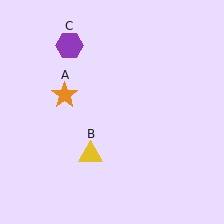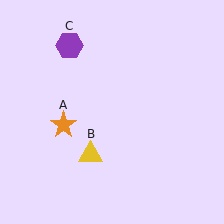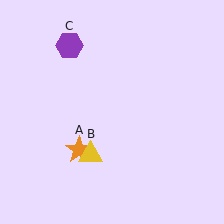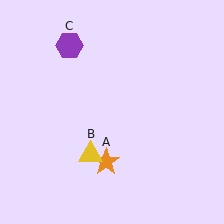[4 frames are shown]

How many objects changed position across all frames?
1 object changed position: orange star (object A).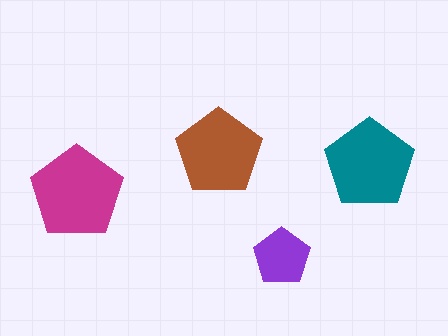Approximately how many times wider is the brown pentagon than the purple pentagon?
About 1.5 times wider.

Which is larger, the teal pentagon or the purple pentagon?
The teal one.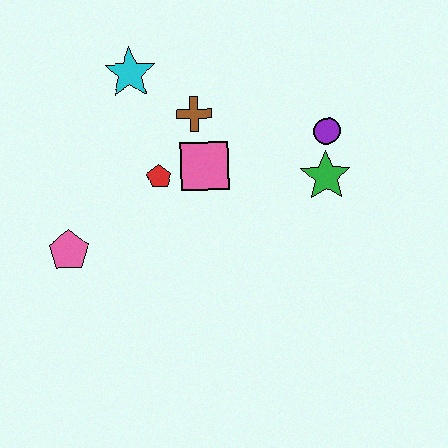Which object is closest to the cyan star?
The brown cross is closest to the cyan star.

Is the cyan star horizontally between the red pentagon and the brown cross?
No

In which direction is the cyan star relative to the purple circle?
The cyan star is to the left of the purple circle.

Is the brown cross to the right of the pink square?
No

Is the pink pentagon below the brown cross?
Yes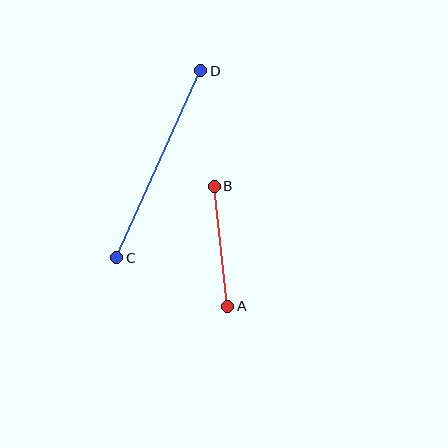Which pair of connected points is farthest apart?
Points C and D are farthest apart.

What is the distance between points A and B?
The distance is approximately 121 pixels.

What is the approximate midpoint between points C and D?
The midpoint is at approximately (159, 164) pixels.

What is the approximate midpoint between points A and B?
The midpoint is at approximately (221, 246) pixels.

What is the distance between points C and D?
The distance is approximately 205 pixels.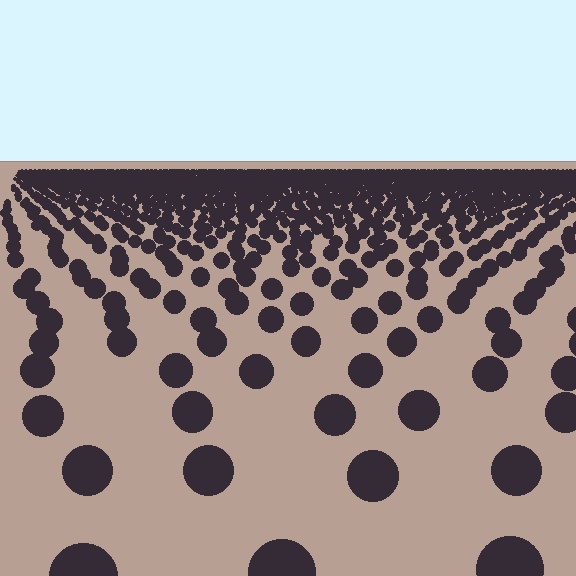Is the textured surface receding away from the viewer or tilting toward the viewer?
The surface is receding away from the viewer. Texture elements get smaller and denser toward the top.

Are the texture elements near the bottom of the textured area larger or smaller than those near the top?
Larger. Near the bottom, elements are closer to the viewer and appear at a bigger on-screen size.